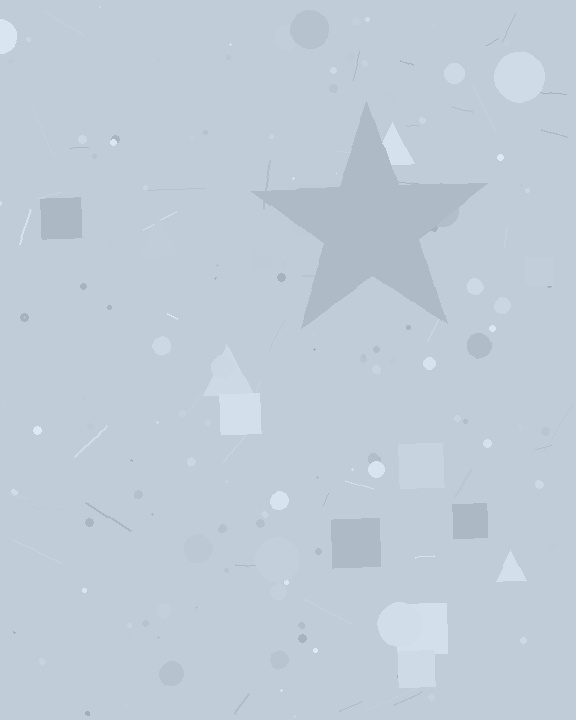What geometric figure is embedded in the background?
A star is embedded in the background.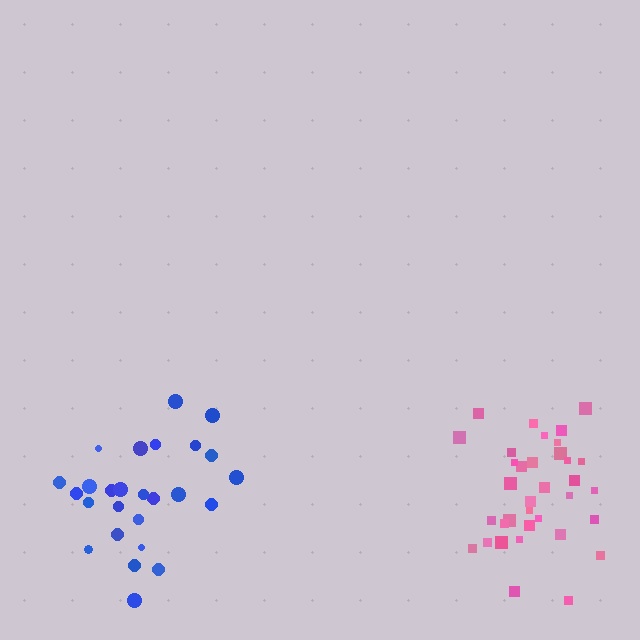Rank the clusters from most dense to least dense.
pink, blue.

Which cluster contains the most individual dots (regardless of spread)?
Pink (35).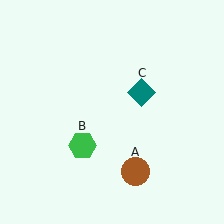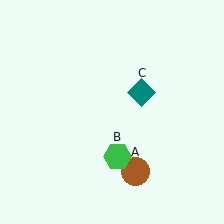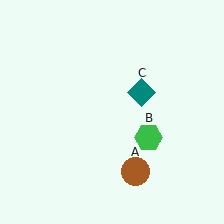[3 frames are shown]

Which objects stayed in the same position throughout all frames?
Brown circle (object A) and teal diamond (object C) remained stationary.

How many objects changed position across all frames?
1 object changed position: green hexagon (object B).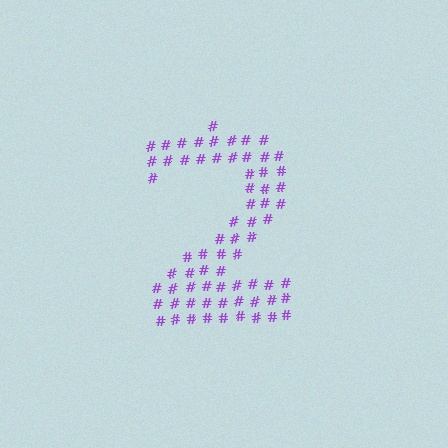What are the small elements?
The small elements are hash symbols.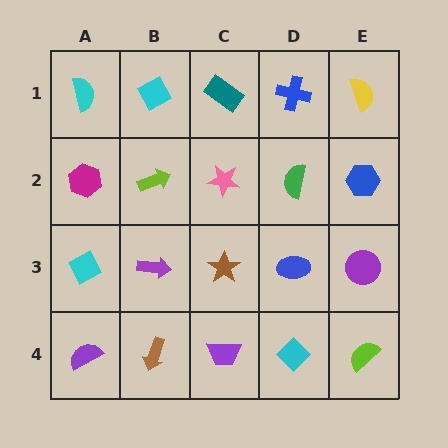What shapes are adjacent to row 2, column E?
A yellow semicircle (row 1, column E), a purple circle (row 3, column E), a green semicircle (row 2, column D).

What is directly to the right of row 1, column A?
A cyan diamond.